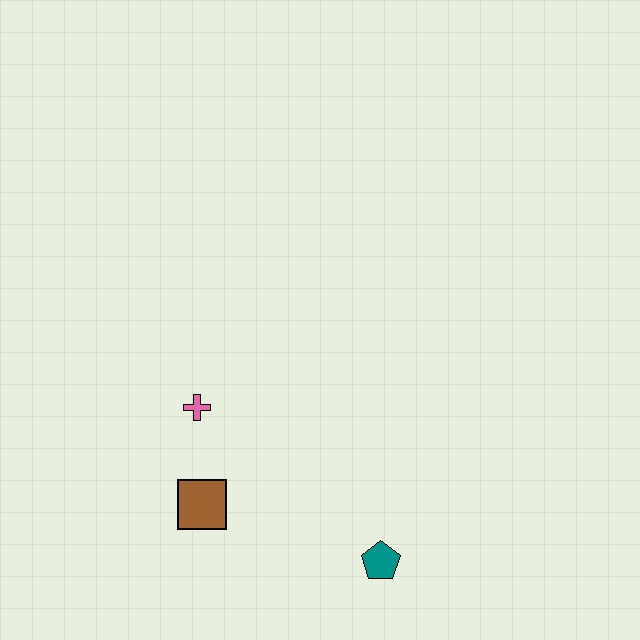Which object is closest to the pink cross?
The brown square is closest to the pink cross.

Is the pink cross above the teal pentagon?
Yes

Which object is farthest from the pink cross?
The teal pentagon is farthest from the pink cross.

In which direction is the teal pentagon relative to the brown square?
The teal pentagon is to the right of the brown square.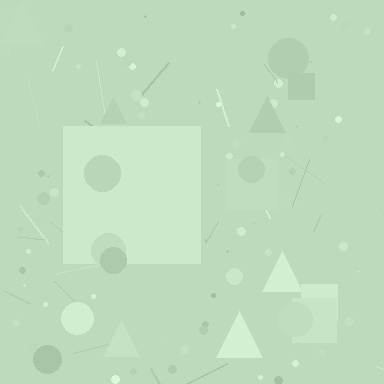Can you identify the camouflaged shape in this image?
The camouflaged shape is a square.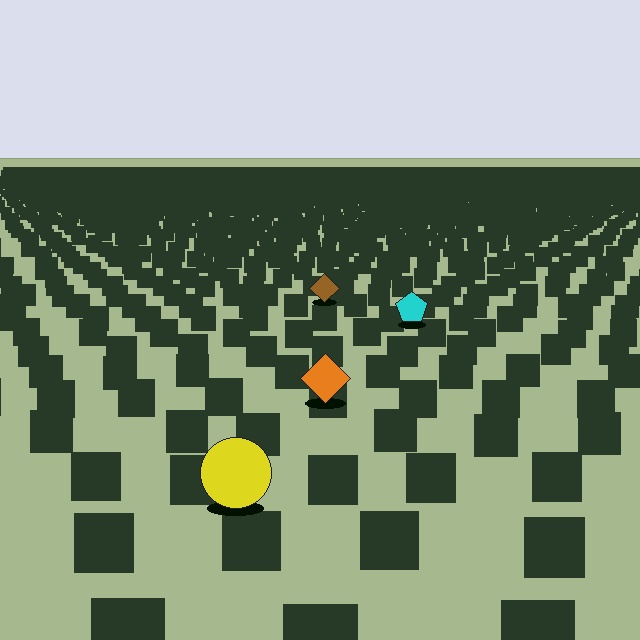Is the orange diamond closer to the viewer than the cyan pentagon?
Yes. The orange diamond is closer — you can tell from the texture gradient: the ground texture is coarser near it.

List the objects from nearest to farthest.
From nearest to farthest: the yellow circle, the orange diamond, the cyan pentagon, the brown diamond.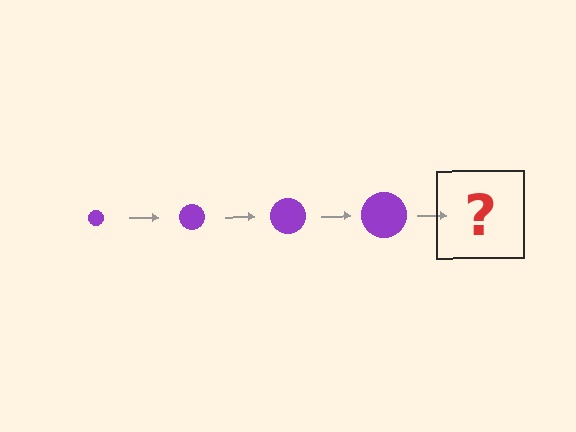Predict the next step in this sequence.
The next step is a purple circle, larger than the previous one.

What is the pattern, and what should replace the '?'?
The pattern is that the circle gets progressively larger each step. The '?' should be a purple circle, larger than the previous one.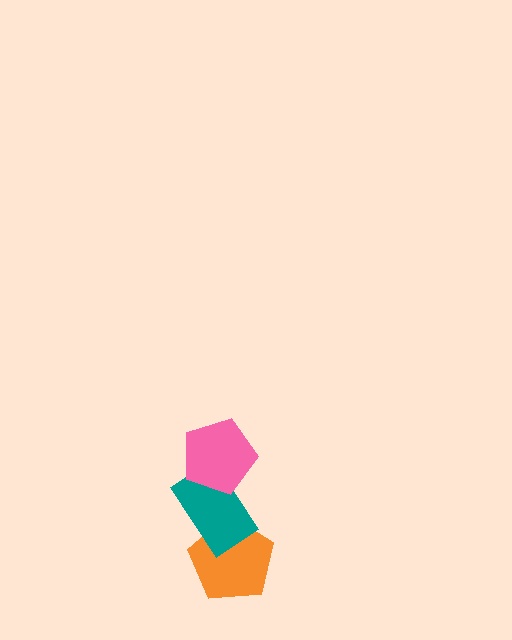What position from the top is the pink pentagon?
The pink pentagon is 1st from the top.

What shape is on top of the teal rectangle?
The pink pentagon is on top of the teal rectangle.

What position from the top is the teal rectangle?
The teal rectangle is 2nd from the top.